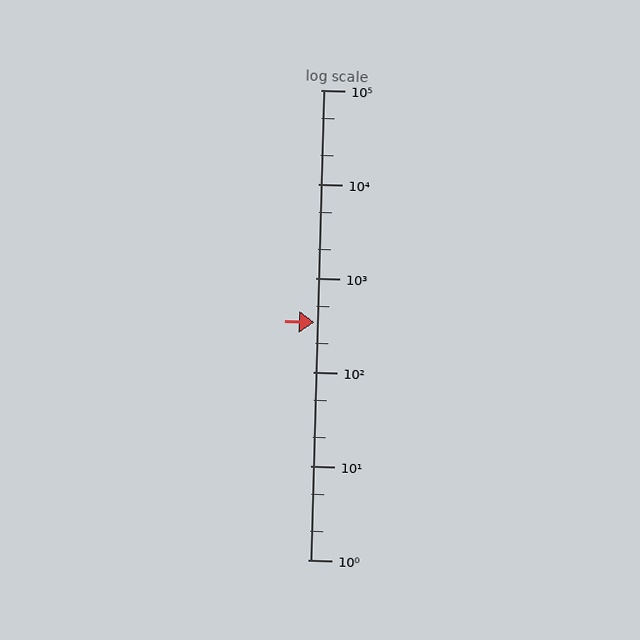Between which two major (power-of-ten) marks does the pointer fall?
The pointer is between 100 and 1000.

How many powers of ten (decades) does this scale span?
The scale spans 5 decades, from 1 to 100000.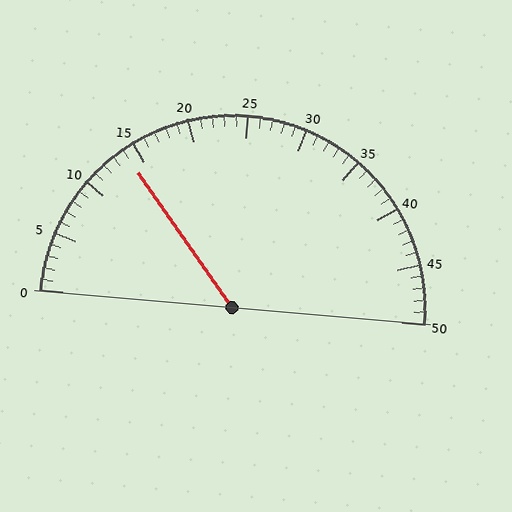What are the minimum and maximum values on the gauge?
The gauge ranges from 0 to 50.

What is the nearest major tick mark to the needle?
The nearest major tick mark is 15.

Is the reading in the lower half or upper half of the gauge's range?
The reading is in the lower half of the range (0 to 50).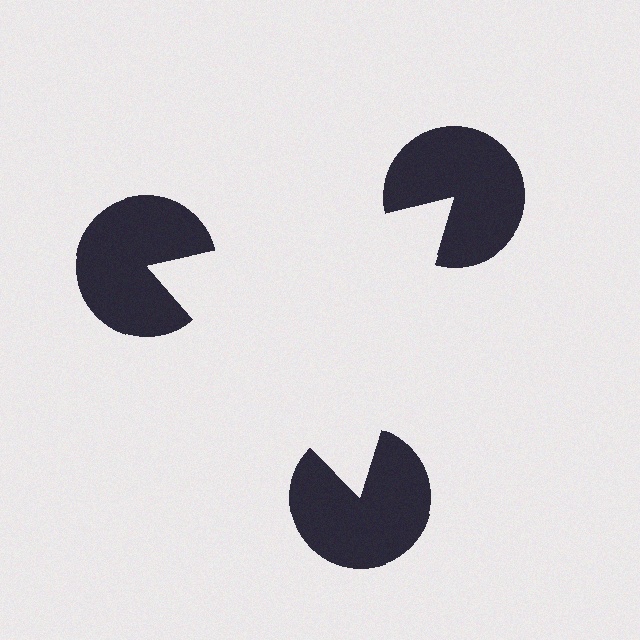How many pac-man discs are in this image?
There are 3 — one at each vertex of the illusory triangle.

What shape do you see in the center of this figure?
An illusory triangle — its edges are inferred from the aligned wedge cuts in the pac-man discs, not physically drawn.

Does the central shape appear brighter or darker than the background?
It typically appears slightly brighter than the background, even though no actual brightness change is drawn.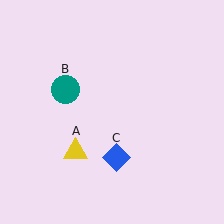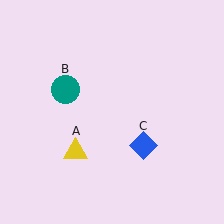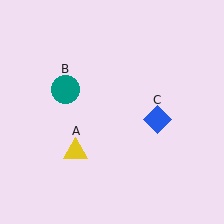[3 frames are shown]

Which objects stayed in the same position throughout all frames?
Yellow triangle (object A) and teal circle (object B) remained stationary.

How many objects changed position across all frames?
1 object changed position: blue diamond (object C).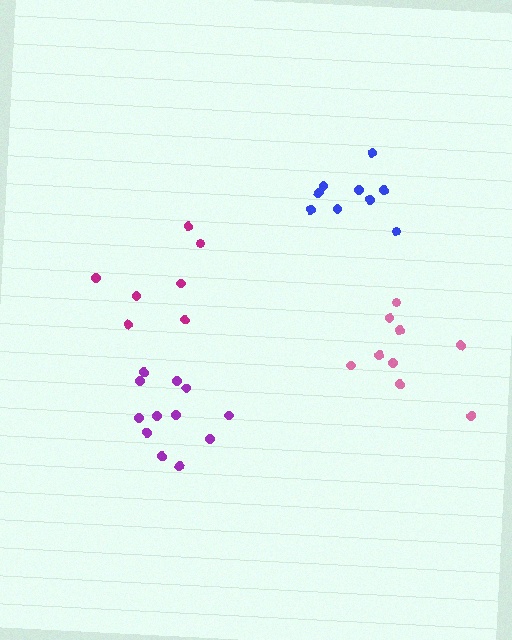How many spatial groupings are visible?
There are 4 spatial groupings.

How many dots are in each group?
Group 1: 9 dots, Group 2: 9 dots, Group 3: 7 dots, Group 4: 12 dots (37 total).